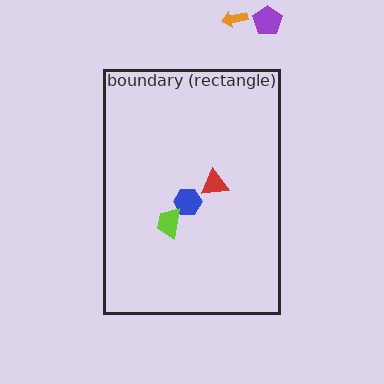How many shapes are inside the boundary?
3 inside, 2 outside.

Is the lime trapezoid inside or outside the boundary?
Inside.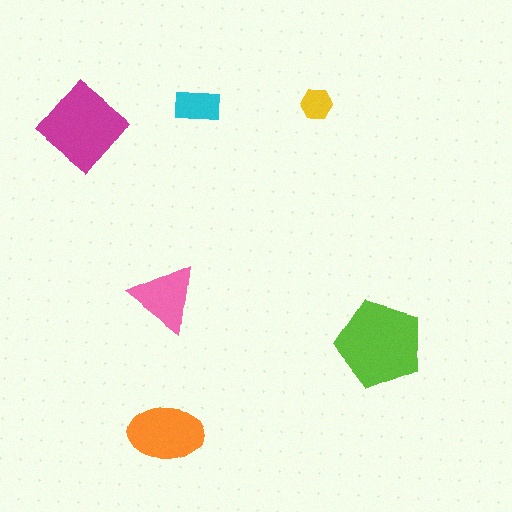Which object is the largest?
The lime pentagon.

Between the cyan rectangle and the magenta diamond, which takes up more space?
The magenta diamond.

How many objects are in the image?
There are 6 objects in the image.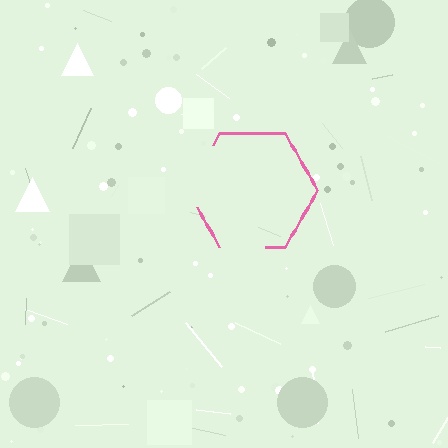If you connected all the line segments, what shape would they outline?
They would outline a hexagon.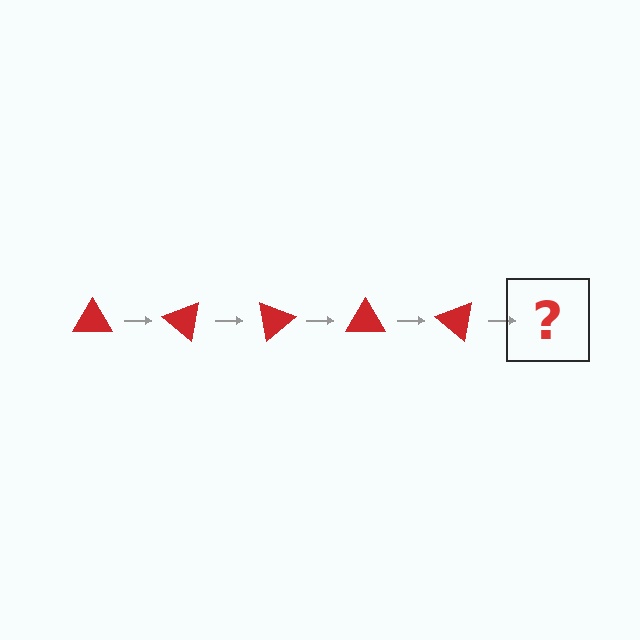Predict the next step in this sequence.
The next step is a red triangle rotated 200 degrees.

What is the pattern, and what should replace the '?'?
The pattern is that the triangle rotates 40 degrees each step. The '?' should be a red triangle rotated 200 degrees.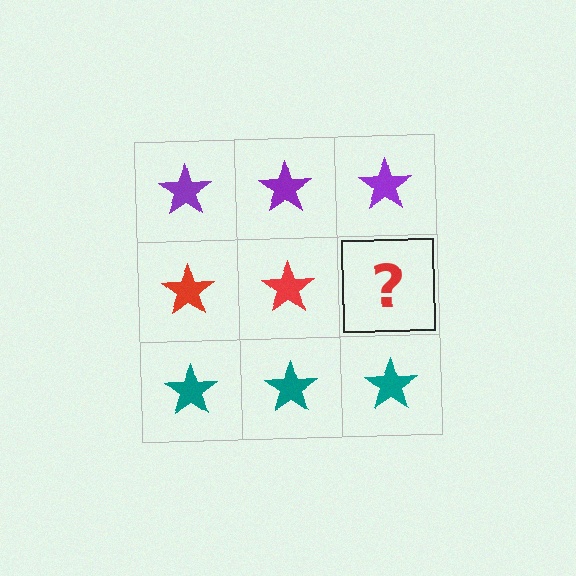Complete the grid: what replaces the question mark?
The question mark should be replaced with a red star.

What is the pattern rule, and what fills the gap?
The rule is that each row has a consistent color. The gap should be filled with a red star.